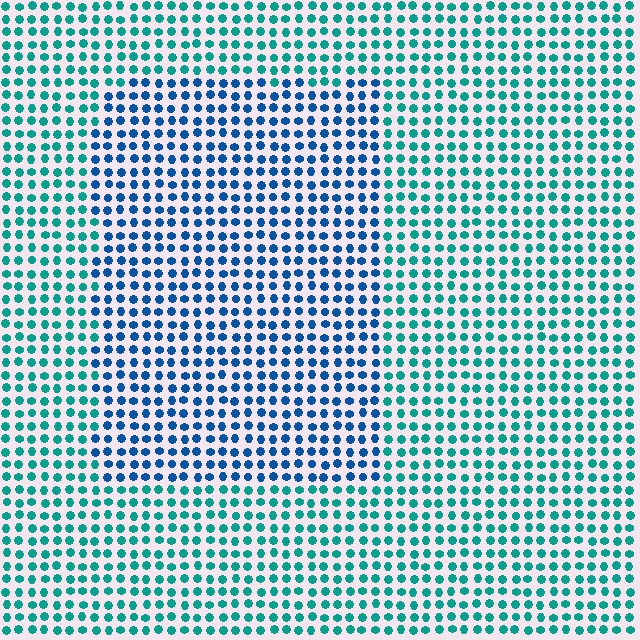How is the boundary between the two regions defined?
The boundary is defined purely by a slight shift in hue (about 38 degrees). Spacing, size, and orientation are identical on both sides.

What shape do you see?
I see a rectangle.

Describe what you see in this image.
The image is filled with small teal elements in a uniform arrangement. A rectangle-shaped region is visible where the elements are tinted to a slightly different hue, forming a subtle color boundary.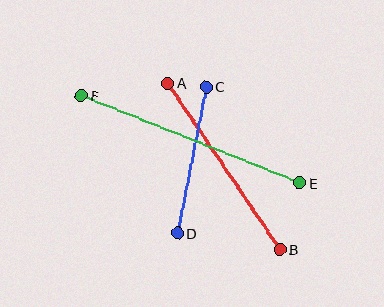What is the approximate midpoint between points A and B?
The midpoint is at approximately (224, 166) pixels.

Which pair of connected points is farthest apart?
Points E and F are farthest apart.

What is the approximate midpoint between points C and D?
The midpoint is at approximately (192, 160) pixels.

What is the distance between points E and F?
The distance is approximately 235 pixels.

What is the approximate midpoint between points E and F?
The midpoint is at approximately (191, 139) pixels.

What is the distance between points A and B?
The distance is approximately 201 pixels.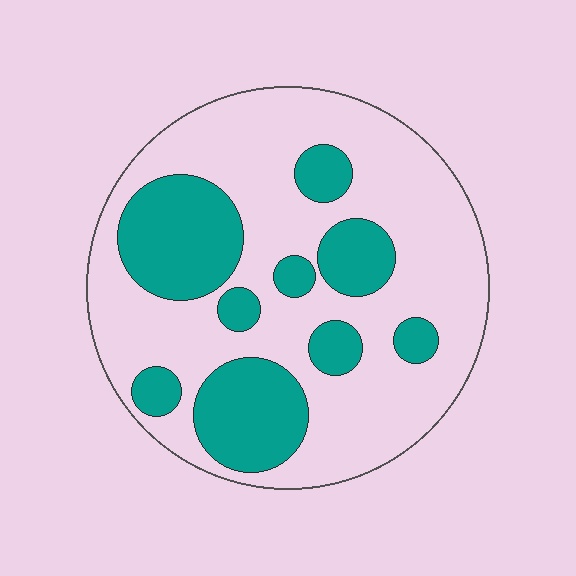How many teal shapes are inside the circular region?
9.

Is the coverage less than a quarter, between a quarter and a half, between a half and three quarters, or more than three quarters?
Between a quarter and a half.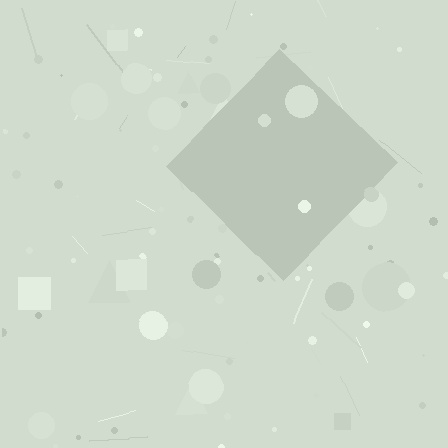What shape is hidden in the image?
A diamond is hidden in the image.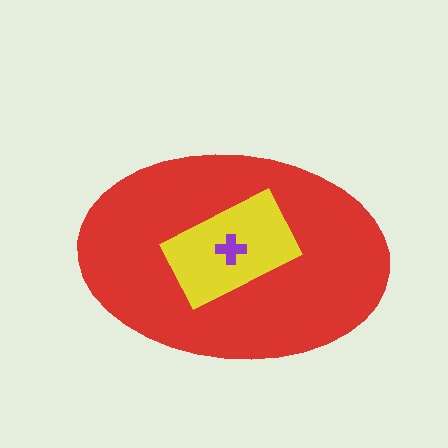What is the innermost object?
The purple cross.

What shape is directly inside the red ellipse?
The yellow rectangle.